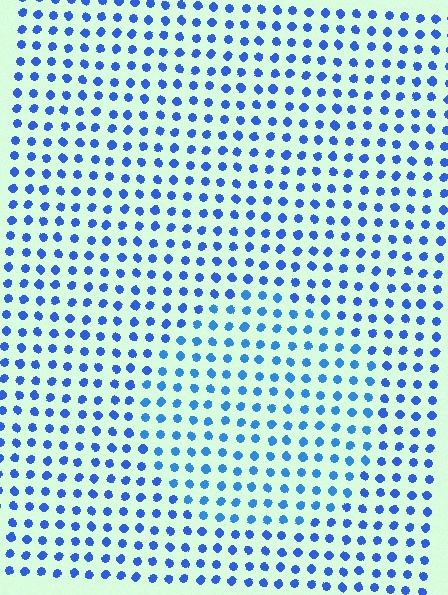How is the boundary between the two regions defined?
The boundary is defined purely by a slight shift in hue (about 15 degrees). Spacing, size, and orientation are identical on both sides.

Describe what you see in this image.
The image is filled with small blue elements in a uniform arrangement. A circle-shaped region is visible where the elements are tinted to a slightly different hue, forming a subtle color boundary.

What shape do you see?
I see a circle.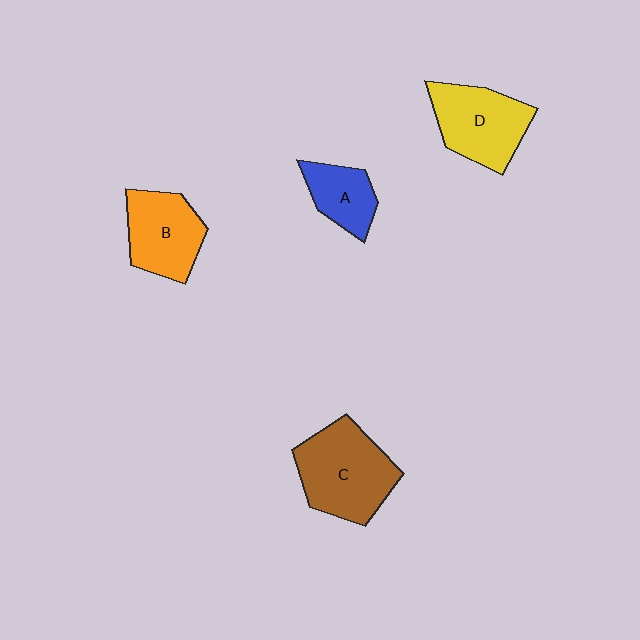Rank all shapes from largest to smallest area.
From largest to smallest: C (brown), D (yellow), B (orange), A (blue).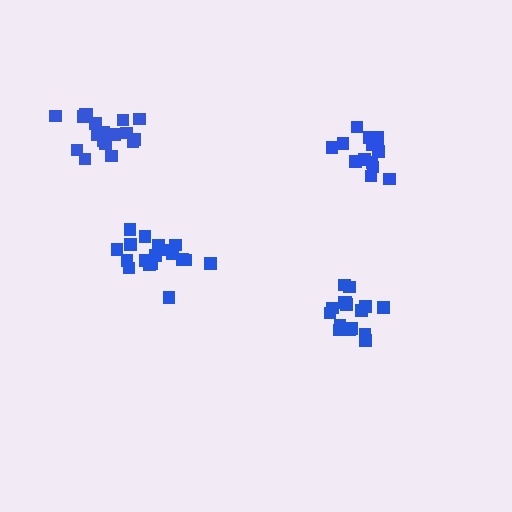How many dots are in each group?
Group 1: 19 dots, Group 2: 17 dots, Group 3: 19 dots, Group 4: 14 dots (69 total).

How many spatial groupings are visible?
There are 4 spatial groupings.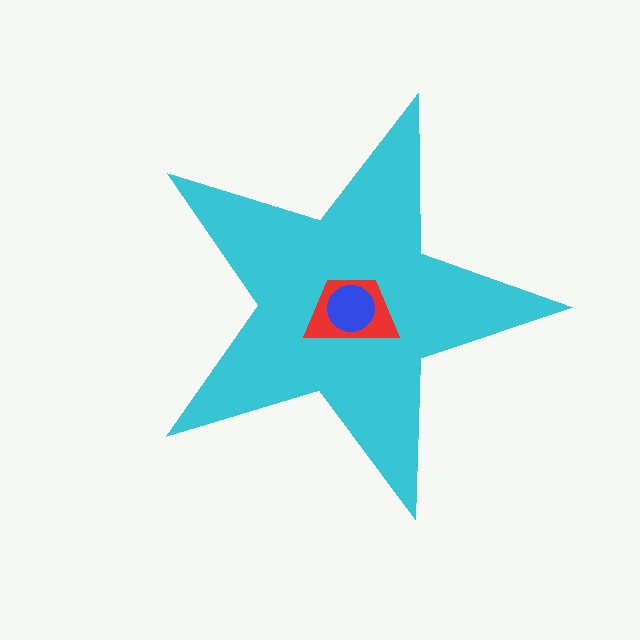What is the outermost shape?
The cyan star.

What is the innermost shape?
The blue circle.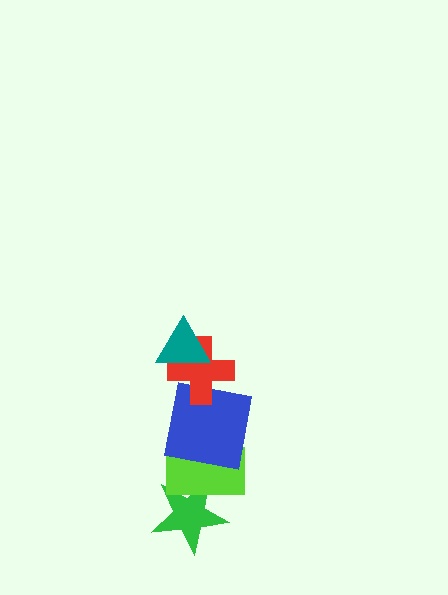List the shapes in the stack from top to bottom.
From top to bottom: the teal triangle, the red cross, the blue square, the lime rectangle, the green star.